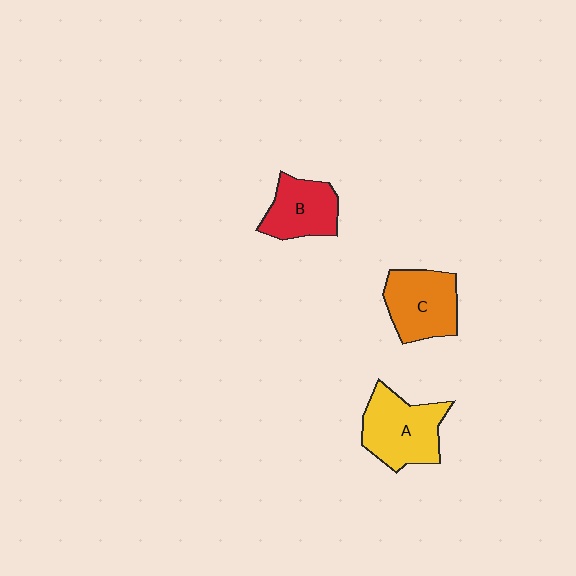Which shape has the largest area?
Shape A (yellow).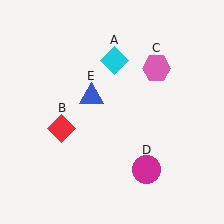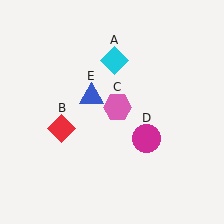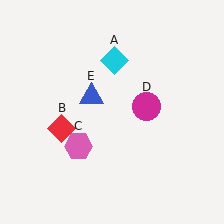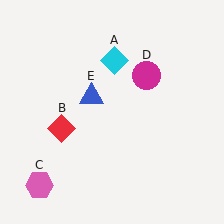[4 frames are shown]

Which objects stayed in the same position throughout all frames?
Cyan diamond (object A) and red diamond (object B) and blue triangle (object E) remained stationary.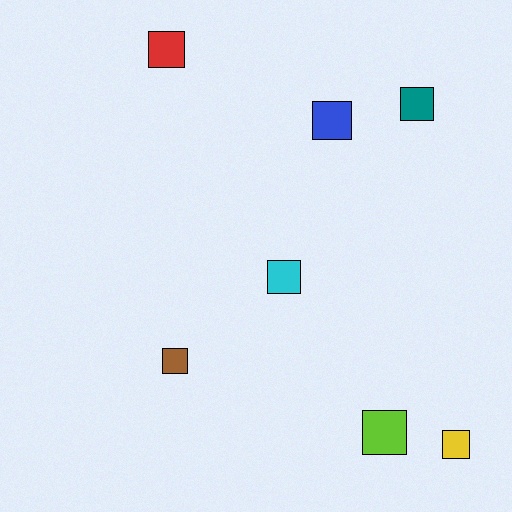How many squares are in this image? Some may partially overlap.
There are 7 squares.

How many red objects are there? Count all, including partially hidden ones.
There is 1 red object.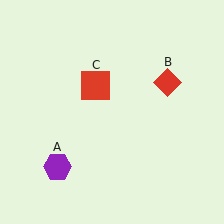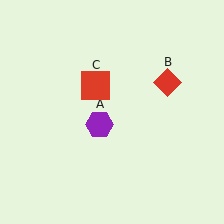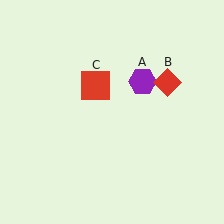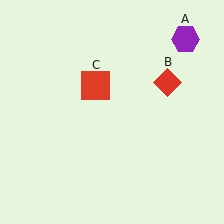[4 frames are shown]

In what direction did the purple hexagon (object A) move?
The purple hexagon (object A) moved up and to the right.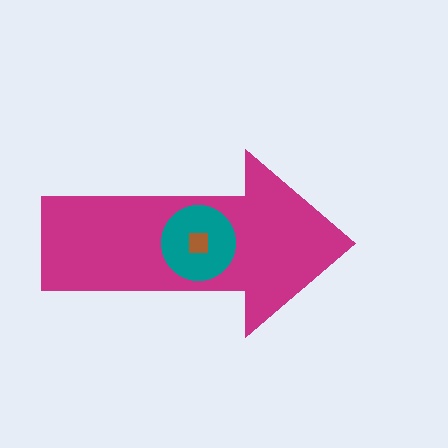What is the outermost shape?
The magenta arrow.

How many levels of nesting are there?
3.